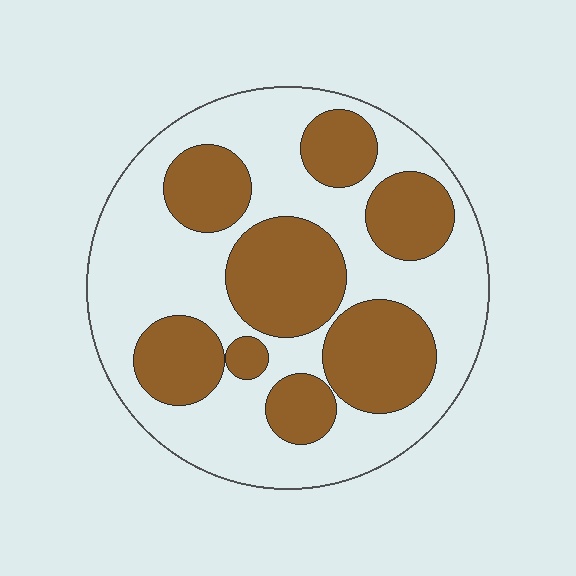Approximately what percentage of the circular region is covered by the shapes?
Approximately 40%.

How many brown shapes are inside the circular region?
8.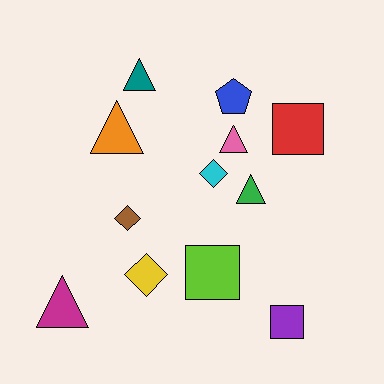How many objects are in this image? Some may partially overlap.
There are 12 objects.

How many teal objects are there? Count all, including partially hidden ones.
There is 1 teal object.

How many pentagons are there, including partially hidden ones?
There is 1 pentagon.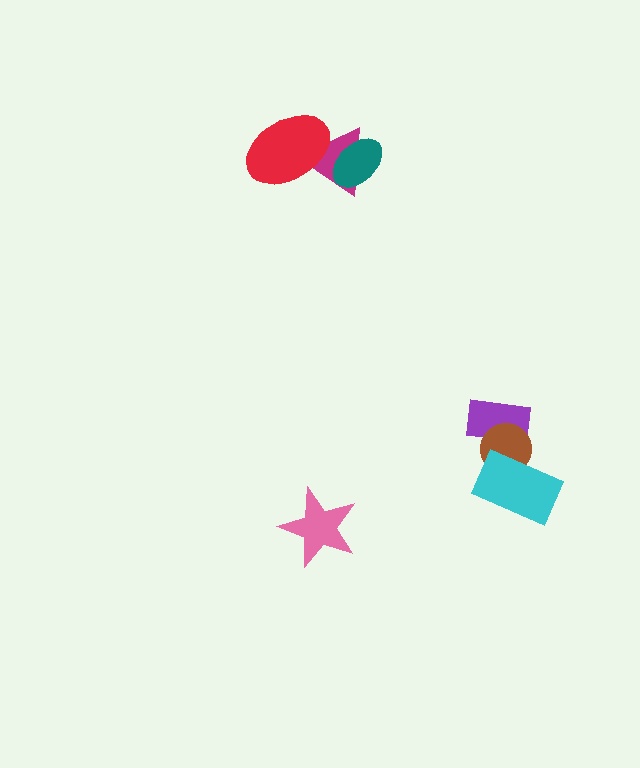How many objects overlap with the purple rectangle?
1 object overlaps with the purple rectangle.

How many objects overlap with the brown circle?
2 objects overlap with the brown circle.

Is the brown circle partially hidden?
Yes, it is partially covered by another shape.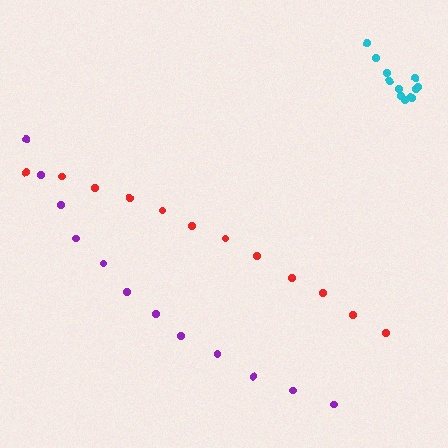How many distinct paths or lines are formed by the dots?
There are 3 distinct paths.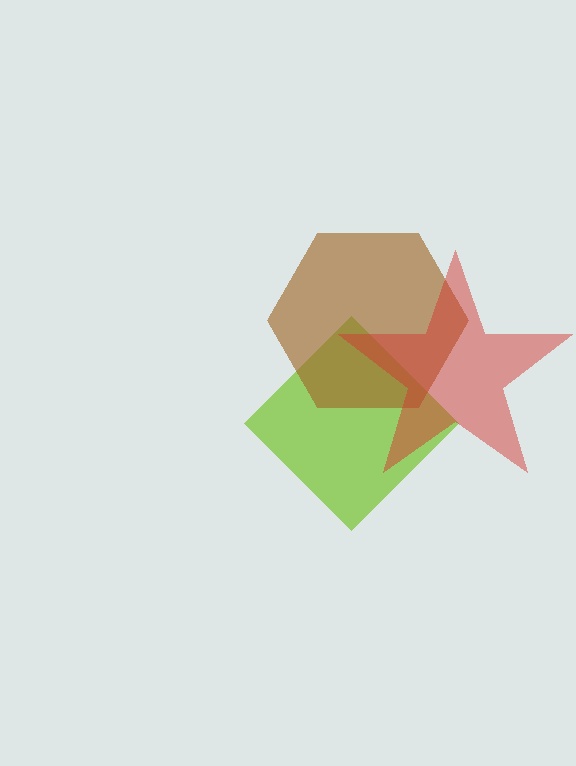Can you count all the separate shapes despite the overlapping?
Yes, there are 3 separate shapes.